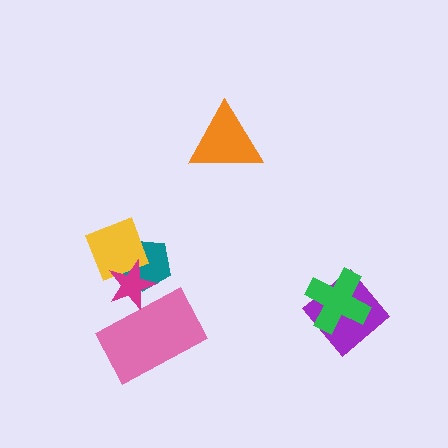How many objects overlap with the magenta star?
3 objects overlap with the magenta star.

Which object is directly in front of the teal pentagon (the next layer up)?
The yellow diamond is directly in front of the teal pentagon.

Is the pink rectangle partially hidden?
Yes, it is partially covered by another shape.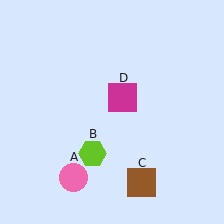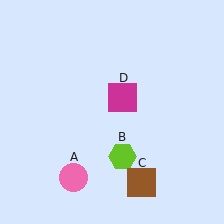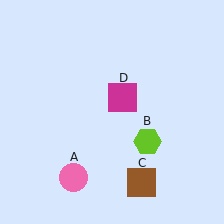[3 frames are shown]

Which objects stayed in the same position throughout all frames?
Pink circle (object A) and brown square (object C) and magenta square (object D) remained stationary.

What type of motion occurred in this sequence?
The lime hexagon (object B) rotated counterclockwise around the center of the scene.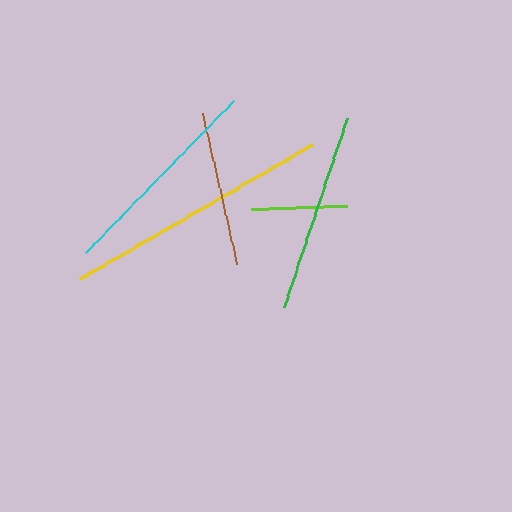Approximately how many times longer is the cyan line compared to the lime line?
The cyan line is approximately 2.2 times the length of the lime line.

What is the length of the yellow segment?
The yellow segment is approximately 270 pixels long.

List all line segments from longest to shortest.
From longest to shortest: yellow, cyan, green, brown, lime.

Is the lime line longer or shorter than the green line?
The green line is longer than the lime line.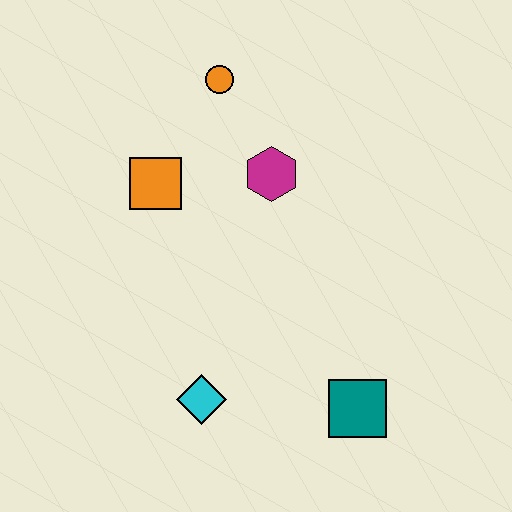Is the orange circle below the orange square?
No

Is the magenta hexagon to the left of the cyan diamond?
No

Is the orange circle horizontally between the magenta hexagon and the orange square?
Yes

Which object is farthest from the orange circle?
The teal square is farthest from the orange circle.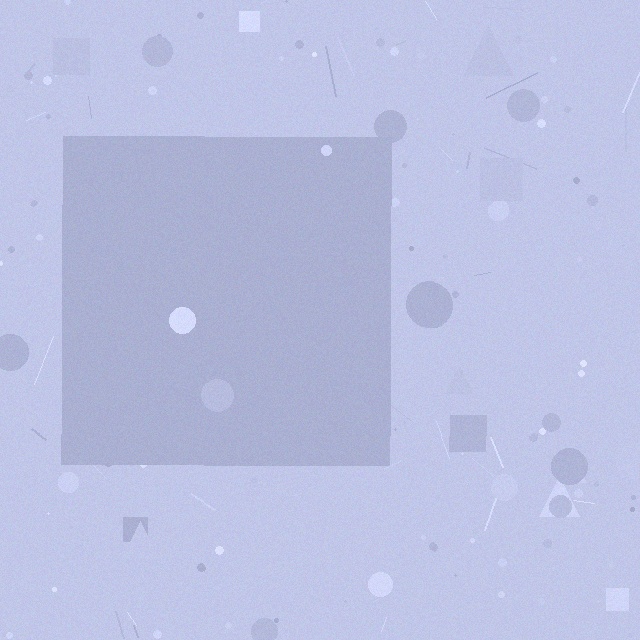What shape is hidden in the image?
A square is hidden in the image.